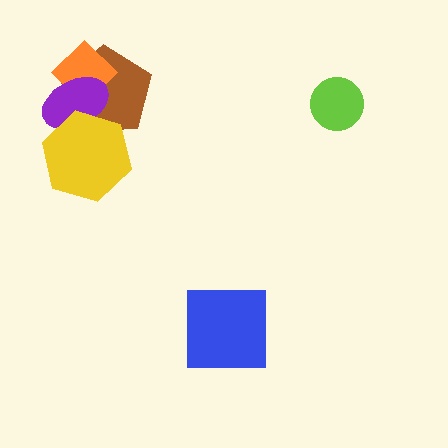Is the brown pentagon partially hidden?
Yes, it is partially covered by another shape.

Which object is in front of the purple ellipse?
The yellow hexagon is in front of the purple ellipse.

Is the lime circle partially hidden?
No, no other shape covers it.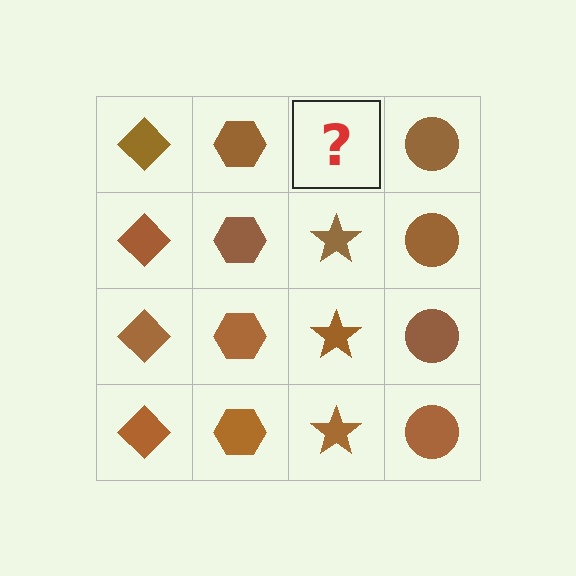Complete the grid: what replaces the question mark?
The question mark should be replaced with a brown star.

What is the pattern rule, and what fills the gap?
The rule is that each column has a consistent shape. The gap should be filled with a brown star.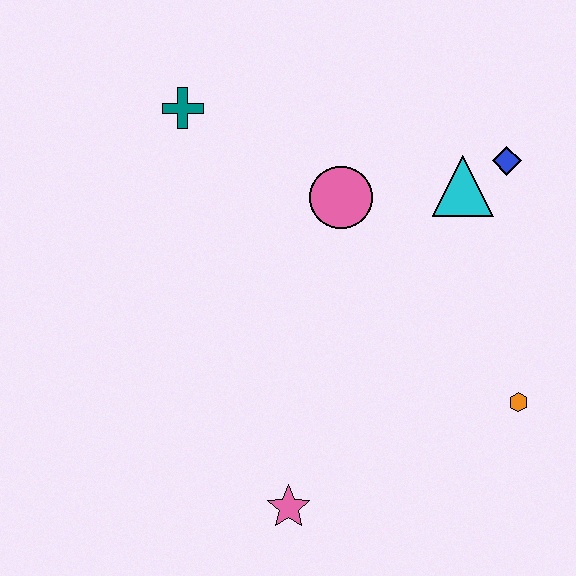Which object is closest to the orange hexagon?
The cyan triangle is closest to the orange hexagon.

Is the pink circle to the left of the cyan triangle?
Yes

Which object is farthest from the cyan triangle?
The pink star is farthest from the cyan triangle.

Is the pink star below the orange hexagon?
Yes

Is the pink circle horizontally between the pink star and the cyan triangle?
Yes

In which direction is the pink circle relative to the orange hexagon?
The pink circle is above the orange hexagon.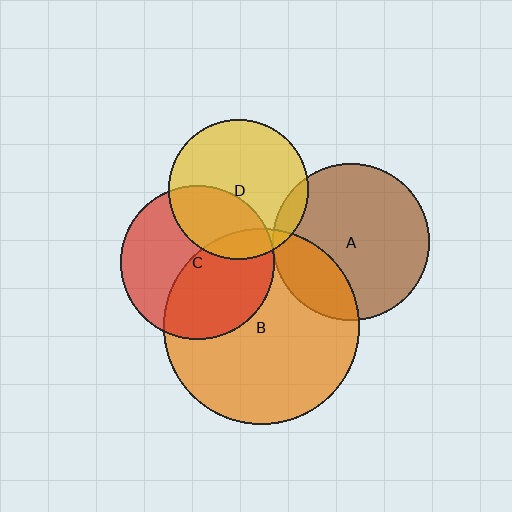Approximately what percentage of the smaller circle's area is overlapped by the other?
Approximately 10%.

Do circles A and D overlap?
Yes.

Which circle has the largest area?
Circle B (orange).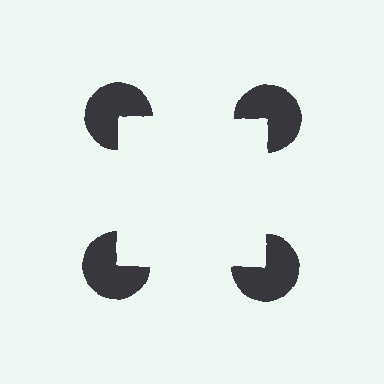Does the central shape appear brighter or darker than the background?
It typically appears slightly brighter than the background, even though no actual brightness change is drawn.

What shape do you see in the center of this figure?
An illusory square — its edges are inferred from the aligned wedge cuts in the pac-man discs, not physically drawn.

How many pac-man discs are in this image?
There are 4 — one at each vertex of the illusory square.